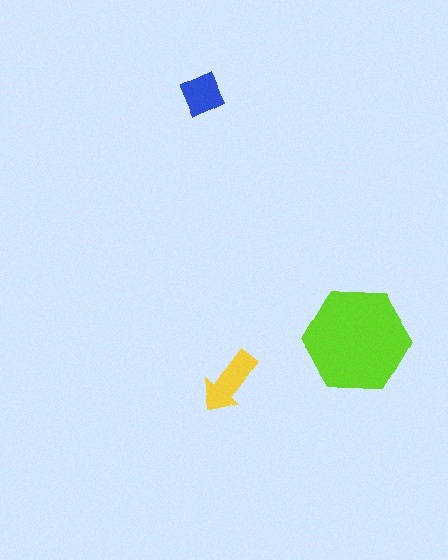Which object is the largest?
The lime hexagon.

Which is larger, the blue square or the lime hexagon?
The lime hexagon.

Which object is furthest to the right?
The lime hexagon is rightmost.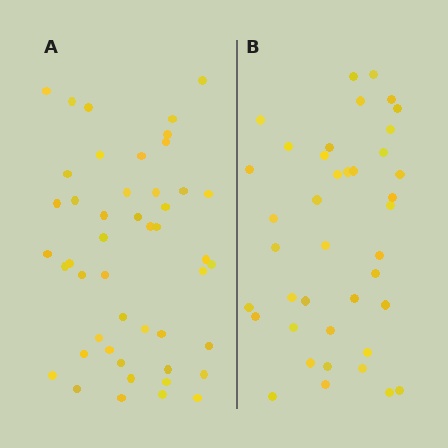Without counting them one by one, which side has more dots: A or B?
Region A (the left region) has more dots.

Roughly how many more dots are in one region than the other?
Region A has roughly 8 or so more dots than region B.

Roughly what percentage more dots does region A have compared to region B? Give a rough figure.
About 20% more.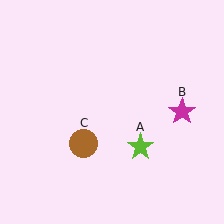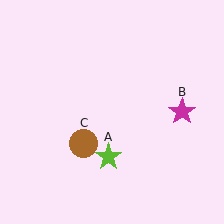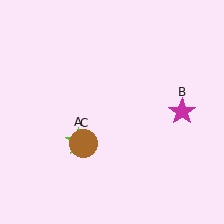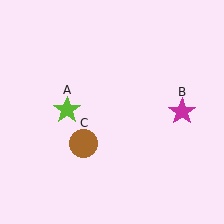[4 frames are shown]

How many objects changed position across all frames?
1 object changed position: lime star (object A).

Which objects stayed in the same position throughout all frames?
Magenta star (object B) and brown circle (object C) remained stationary.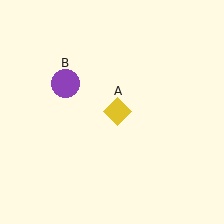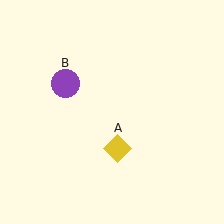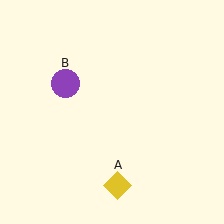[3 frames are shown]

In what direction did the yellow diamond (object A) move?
The yellow diamond (object A) moved down.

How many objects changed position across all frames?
1 object changed position: yellow diamond (object A).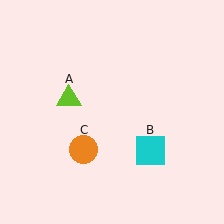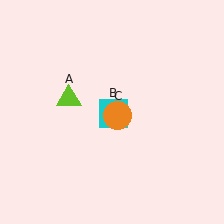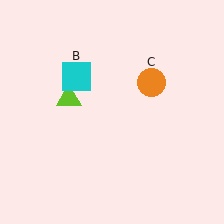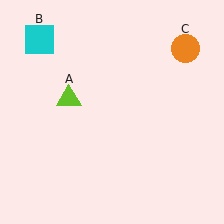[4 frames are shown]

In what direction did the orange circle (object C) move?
The orange circle (object C) moved up and to the right.